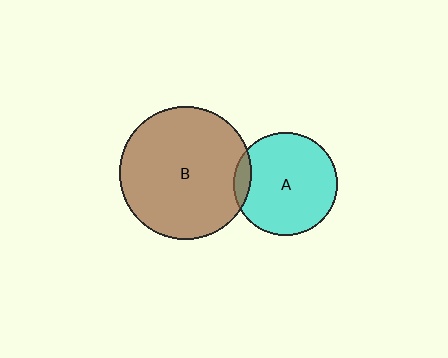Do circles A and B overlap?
Yes.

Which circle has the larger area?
Circle B (brown).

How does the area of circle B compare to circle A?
Approximately 1.6 times.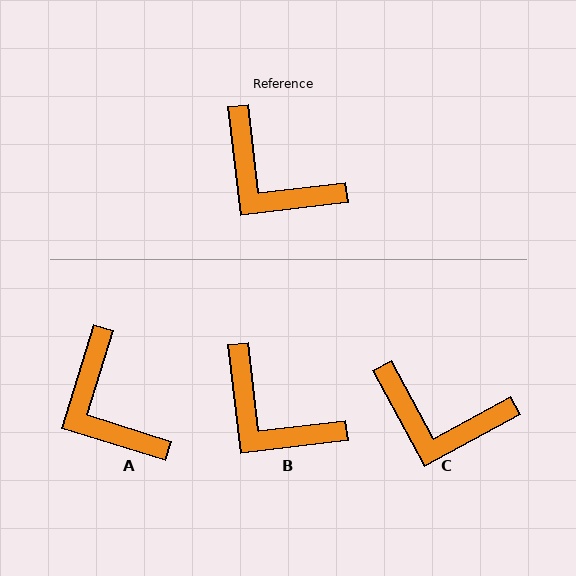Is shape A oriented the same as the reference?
No, it is off by about 24 degrees.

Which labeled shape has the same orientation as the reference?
B.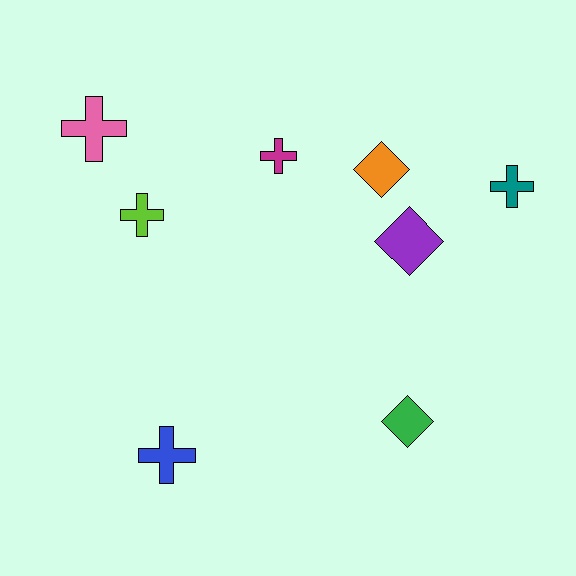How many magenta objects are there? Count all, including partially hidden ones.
There is 1 magenta object.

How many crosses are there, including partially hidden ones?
There are 5 crosses.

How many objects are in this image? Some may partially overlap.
There are 8 objects.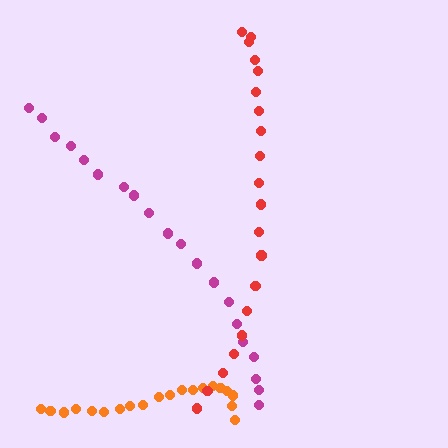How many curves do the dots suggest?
There are 3 distinct paths.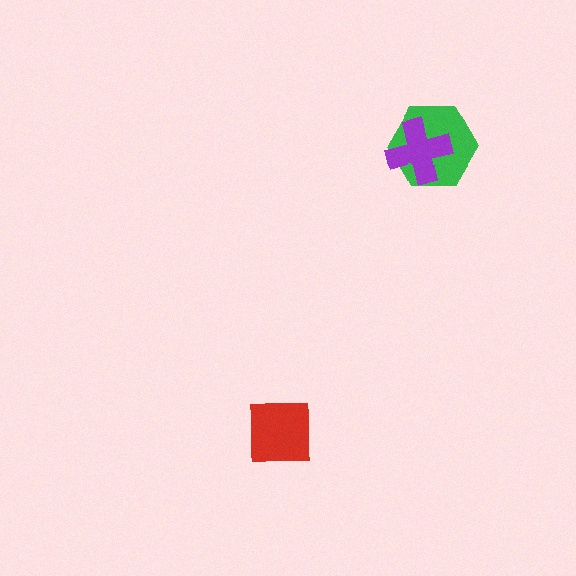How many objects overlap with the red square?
0 objects overlap with the red square.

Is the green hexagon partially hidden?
Yes, it is partially covered by another shape.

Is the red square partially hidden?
No, no other shape covers it.